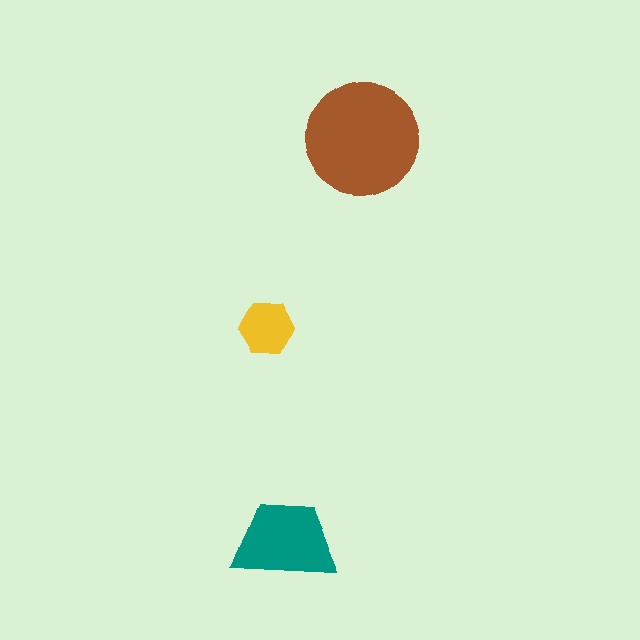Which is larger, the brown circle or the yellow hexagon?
The brown circle.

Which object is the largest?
The brown circle.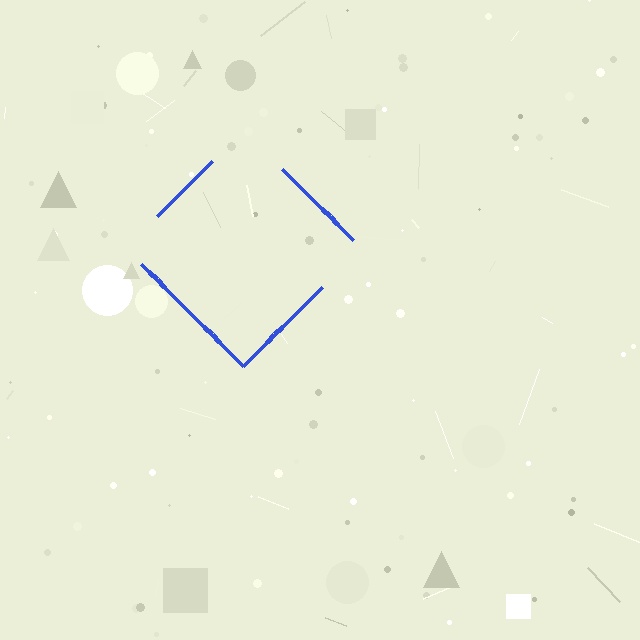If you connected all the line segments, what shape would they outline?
They would outline a diamond.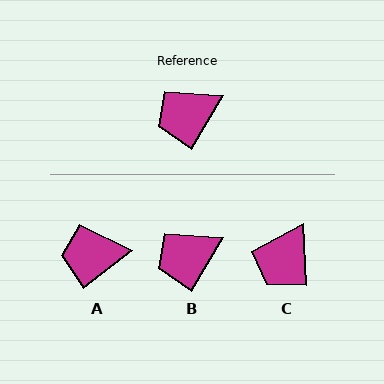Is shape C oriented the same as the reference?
No, it is off by about 33 degrees.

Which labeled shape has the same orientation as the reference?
B.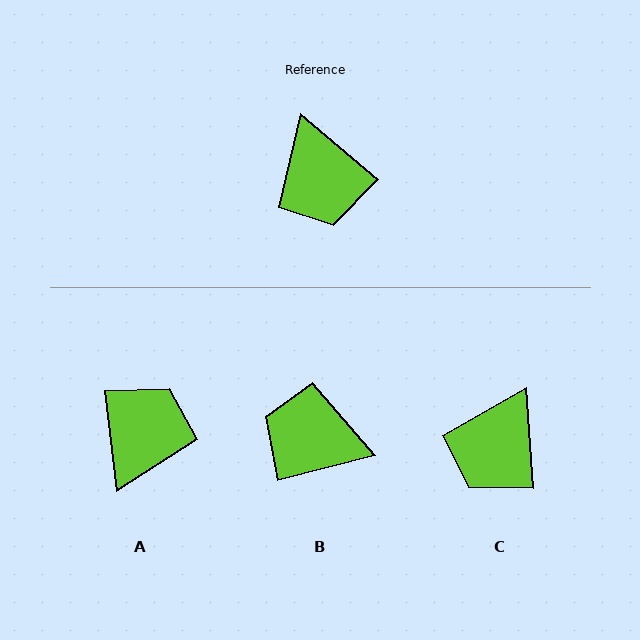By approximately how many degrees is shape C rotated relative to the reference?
Approximately 46 degrees clockwise.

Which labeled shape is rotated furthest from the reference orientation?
A, about 137 degrees away.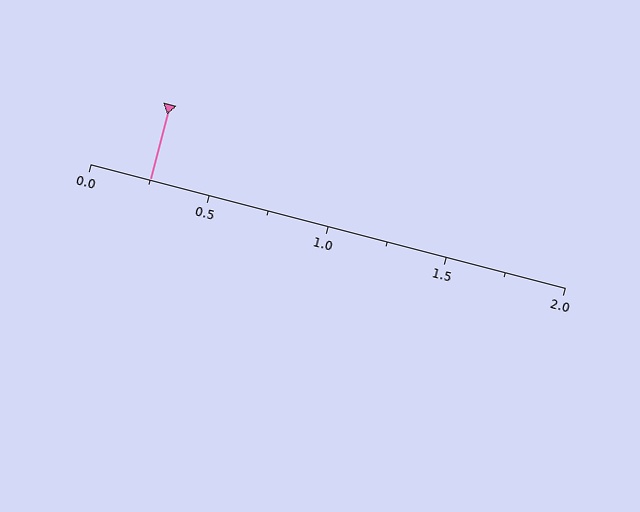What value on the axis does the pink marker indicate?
The marker indicates approximately 0.25.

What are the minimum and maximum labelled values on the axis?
The axis runs from 0.0 to 2.0.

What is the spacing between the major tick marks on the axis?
The major ticks are spaced 0.5 apart.